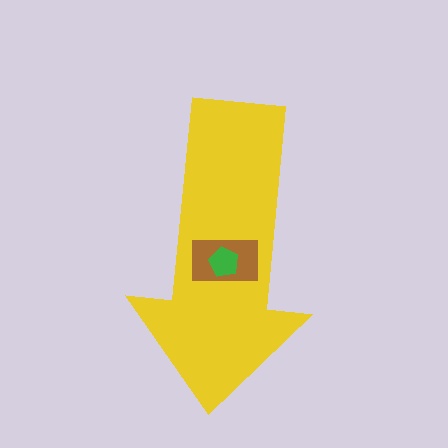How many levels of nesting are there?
3.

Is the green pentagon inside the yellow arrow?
Yes.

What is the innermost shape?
The green pentagon.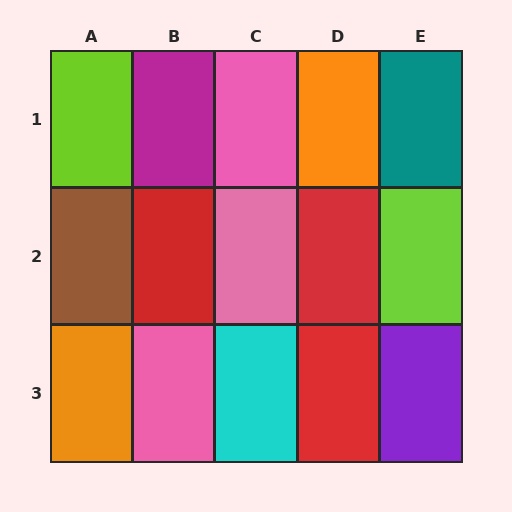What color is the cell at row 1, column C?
Pink.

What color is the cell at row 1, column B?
Magenta.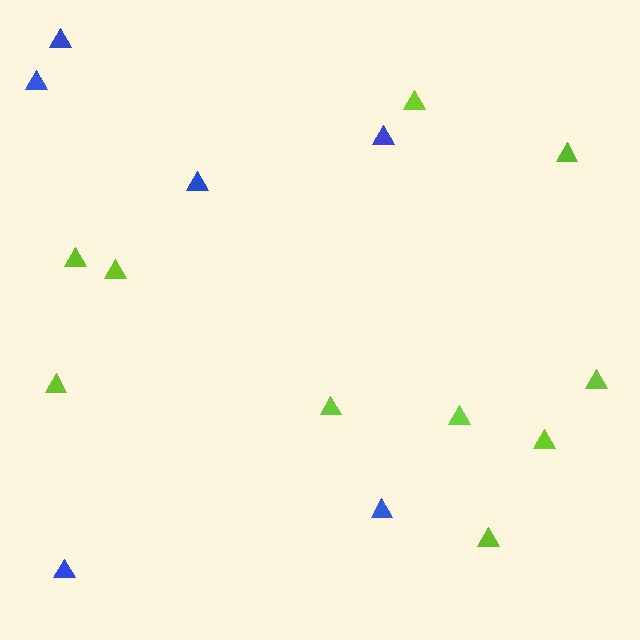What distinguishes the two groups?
There are 2 groups: one group of blue triangles (6) and one group of lime triangles (10).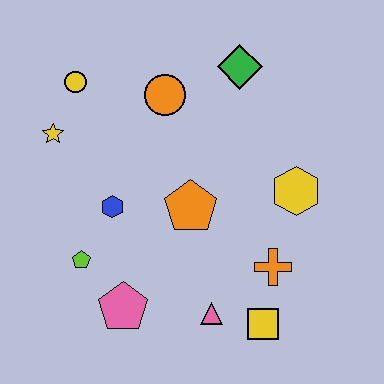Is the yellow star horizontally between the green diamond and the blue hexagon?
No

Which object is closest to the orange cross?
The yellow square is closest to the orange cross.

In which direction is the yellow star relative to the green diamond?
The yellow star is to the left of the green diamond.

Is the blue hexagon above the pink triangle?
Yes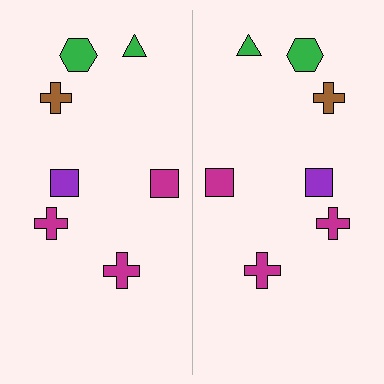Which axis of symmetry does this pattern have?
The pattern has a vertical axis of symmetry running through the center of the image.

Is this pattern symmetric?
Yes, this pattern has bilateral (reflection) symmetry.